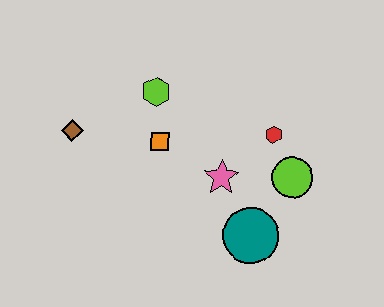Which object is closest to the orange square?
The lime hexagon is closest to the orange square.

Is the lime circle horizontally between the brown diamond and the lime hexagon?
No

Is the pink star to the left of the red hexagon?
Yes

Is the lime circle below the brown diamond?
Yes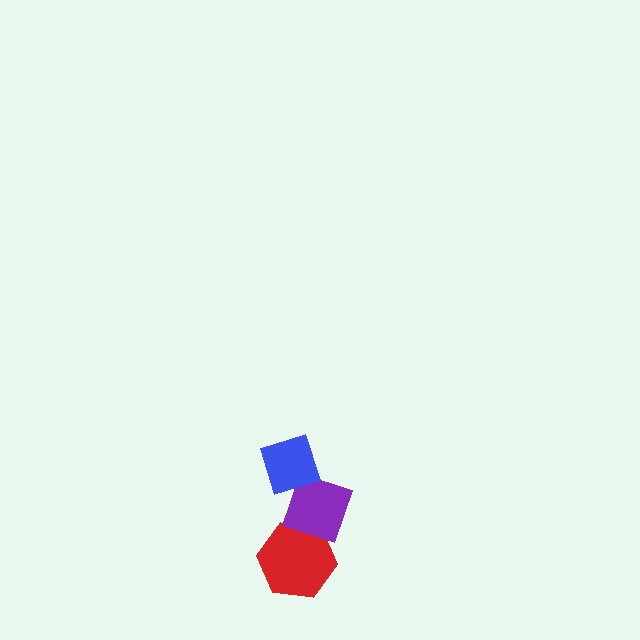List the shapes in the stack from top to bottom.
From top to bottom: the blue diamond, the purple diamond, the red hexagon.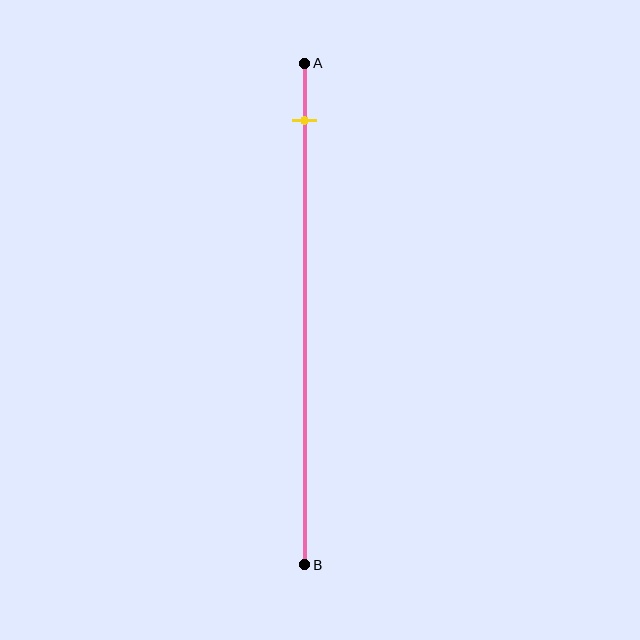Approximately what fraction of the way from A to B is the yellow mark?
The yellow mark is approximately 10% of the way from A to B.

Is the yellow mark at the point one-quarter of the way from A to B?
No, the mark is at about 10% from A, not at the 25% one-quarter point.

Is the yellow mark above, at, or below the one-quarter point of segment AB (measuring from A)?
The yellow mark is above the one-quarter point of segment AB.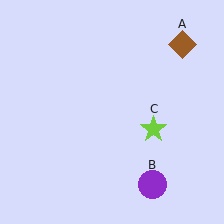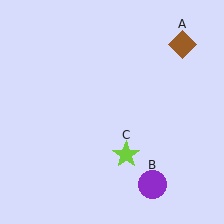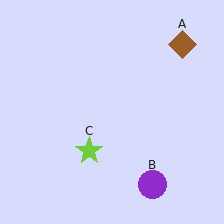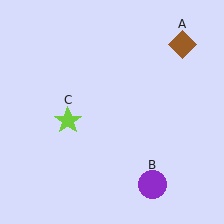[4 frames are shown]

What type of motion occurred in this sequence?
The lime star (object C) rotated clockwise around the center of the scene.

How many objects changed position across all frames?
1 object changed position: lime star (object C).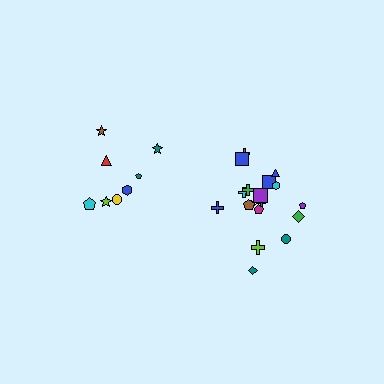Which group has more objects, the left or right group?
The right group.